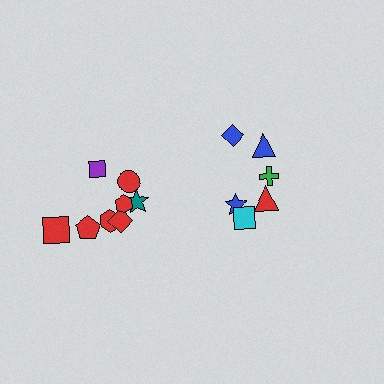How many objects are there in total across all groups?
There are 14 objects.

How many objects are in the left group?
There are 8 objects.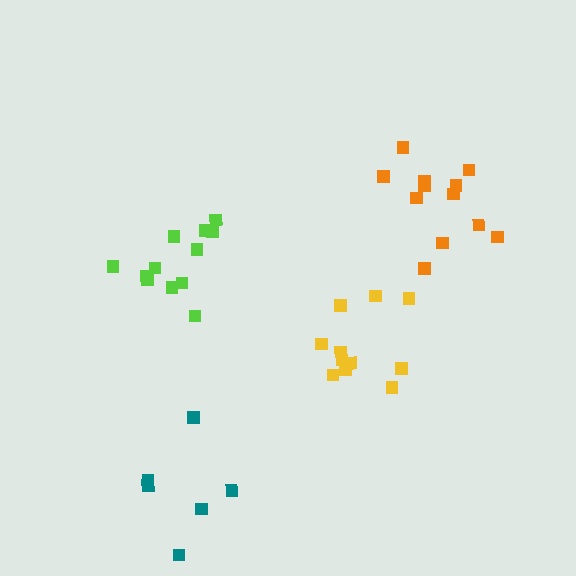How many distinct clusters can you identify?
There are 4 distinct clusters.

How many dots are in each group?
Group 1: 11 dots, Group 2: 6 dots, Group 3: 12 dots, Group 4: 12 dots (41 total).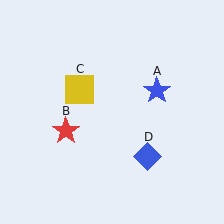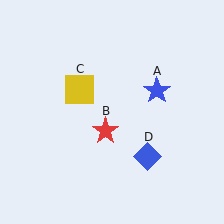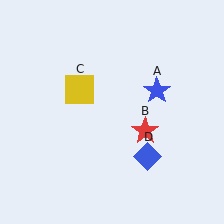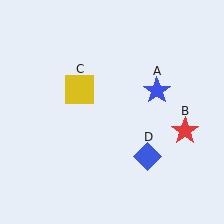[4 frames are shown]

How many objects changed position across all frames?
1 object changed position: red star (object B).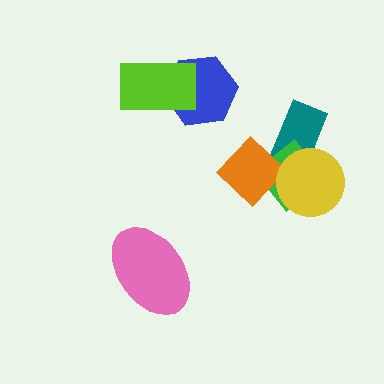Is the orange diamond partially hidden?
Yes, it is partially covered by another shape.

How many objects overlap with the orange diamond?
3 objects overlap with the orange diamond.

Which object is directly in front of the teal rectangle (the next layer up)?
The green diamond is directly in front of the teal rectangle.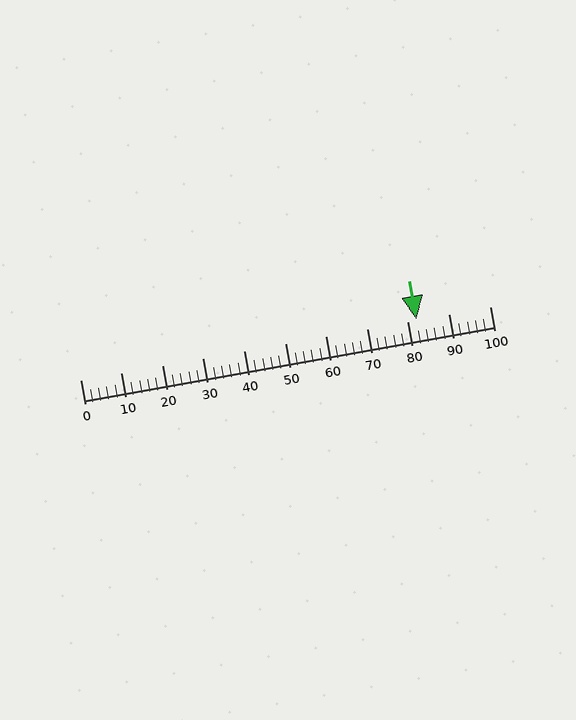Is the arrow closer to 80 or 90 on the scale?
The arrow is closer to 80.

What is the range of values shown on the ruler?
The ruler shows values from 0 to 100.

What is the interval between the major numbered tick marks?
The major tick marks are spaced 10 units apart.